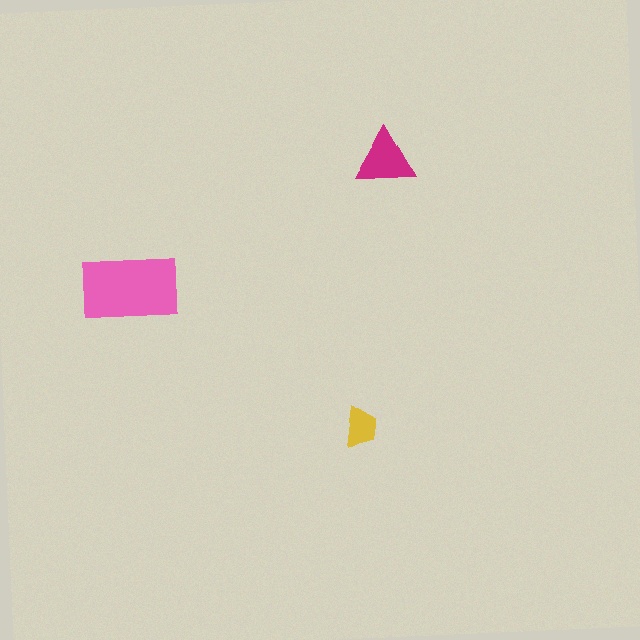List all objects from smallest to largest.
The yellow trapezoid, the magenta triangle, the pink rectangle.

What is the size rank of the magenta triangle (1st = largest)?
2nd.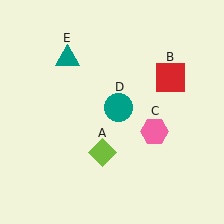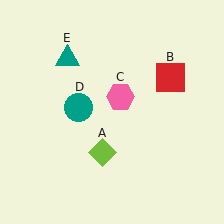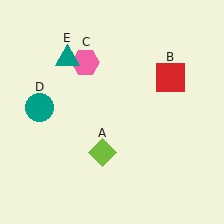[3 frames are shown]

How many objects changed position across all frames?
2 objects changed position: pink hexagon (object C), teal circle (object D).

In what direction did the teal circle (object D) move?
The teal circle (object D) moved left.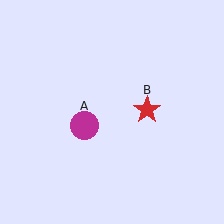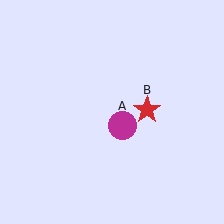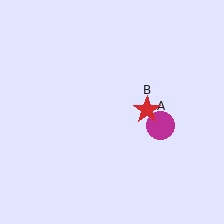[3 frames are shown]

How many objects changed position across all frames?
1 object changed position: magenta circle (object A).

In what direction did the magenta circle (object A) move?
The magenta circle (object A) moved right.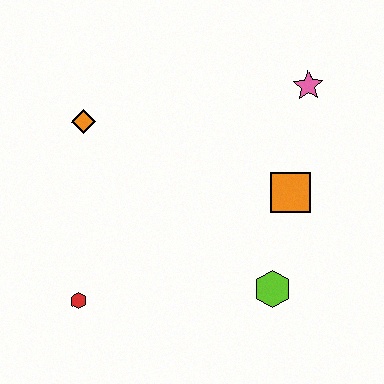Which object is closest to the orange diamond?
The red hexagon is closest to the orange diamond.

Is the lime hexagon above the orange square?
No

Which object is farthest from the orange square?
The red hexagon is farthest from the orange square.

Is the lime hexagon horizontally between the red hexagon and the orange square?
Yes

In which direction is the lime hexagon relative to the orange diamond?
The lime hexagon is to the right of the orange diamond.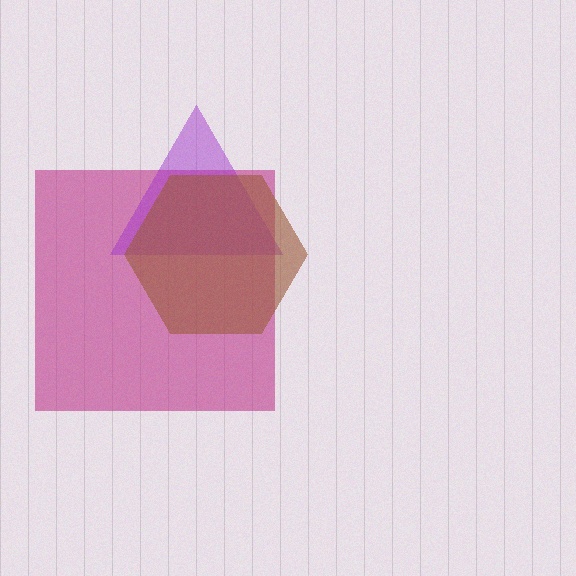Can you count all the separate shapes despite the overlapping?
Yes, there are 3 separate shapes.